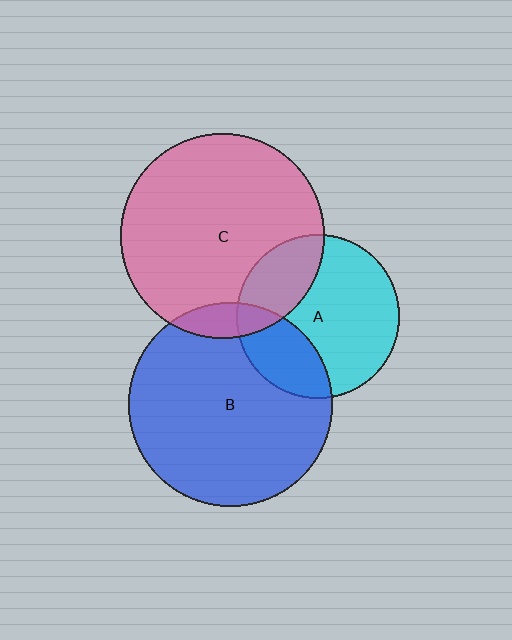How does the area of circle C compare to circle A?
Approximately 1.6 times.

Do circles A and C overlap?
Yes.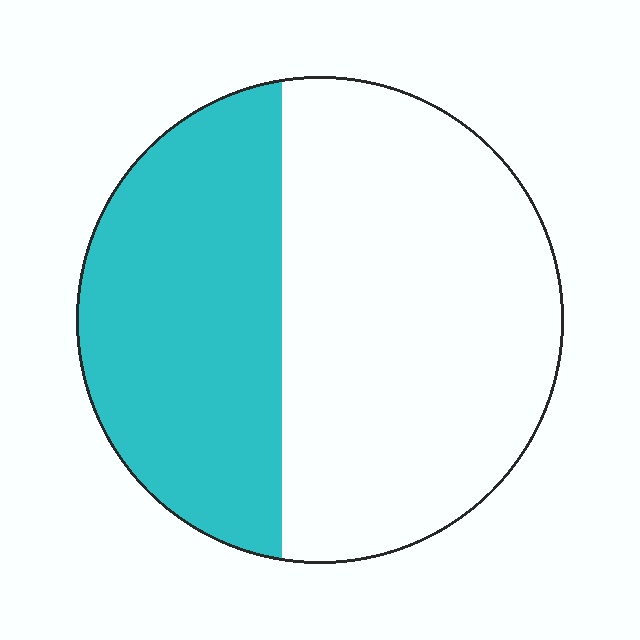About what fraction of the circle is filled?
About two fifths (2/5).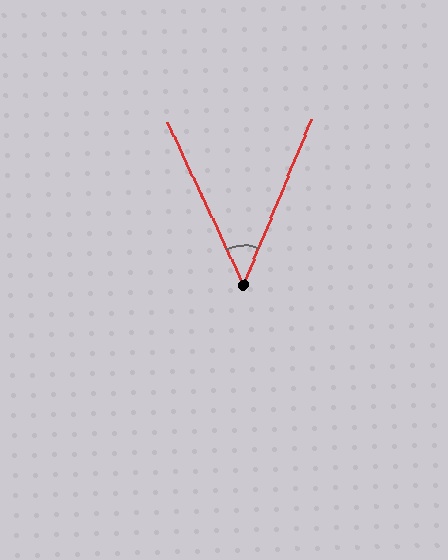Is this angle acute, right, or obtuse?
It is acute.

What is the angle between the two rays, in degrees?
Approximately 48 degrees.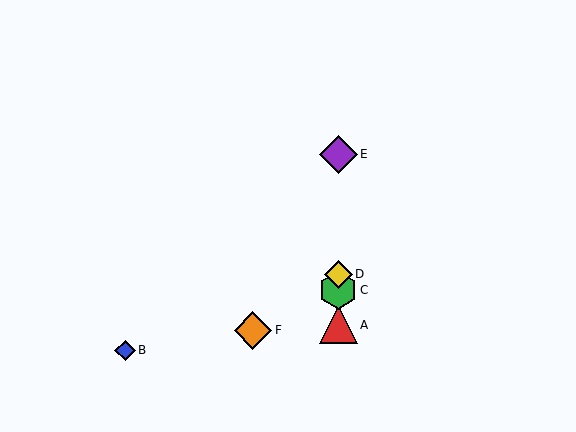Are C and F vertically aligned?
No, C is at x≈338 and F is at x≈253.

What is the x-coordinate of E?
Object E is at x≈338.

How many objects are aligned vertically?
4 objects (A, C, D, E) are aligned vertically.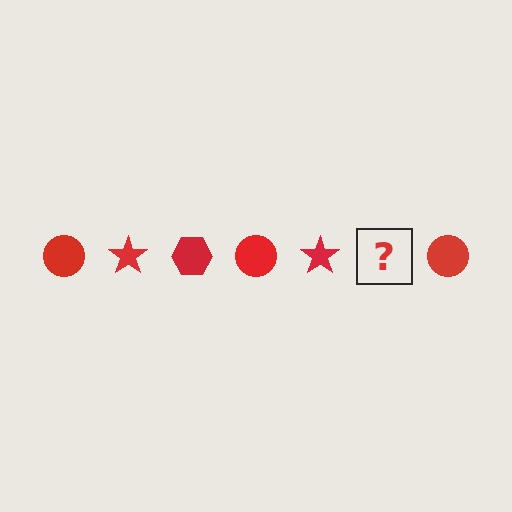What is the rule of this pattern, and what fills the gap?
The rule is that the pattern cycles through circle, star, hexagon shapes in red. The gap should be filled with a red hexagon.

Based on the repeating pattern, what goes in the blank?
The blank should be a red hexagon.